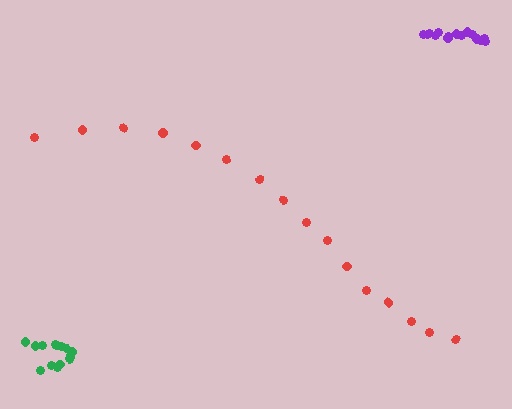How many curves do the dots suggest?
There are 3 distinct paths.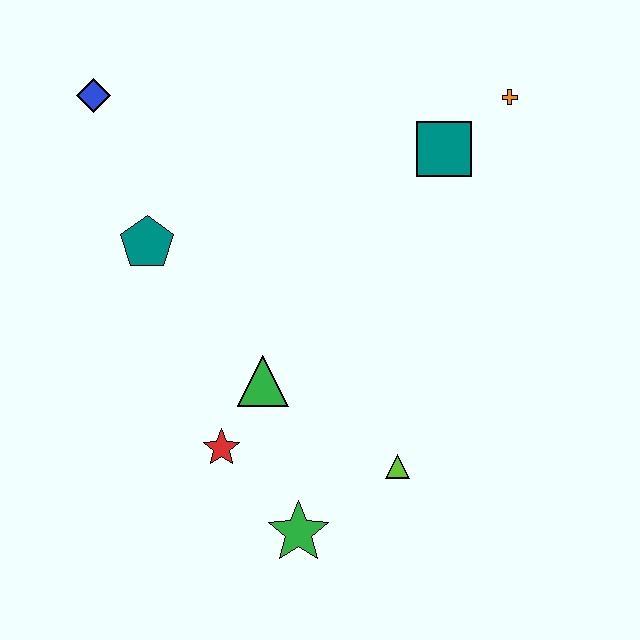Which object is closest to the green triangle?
The red star is closest to the green triangle.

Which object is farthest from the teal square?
The green star is farthest from the teal square.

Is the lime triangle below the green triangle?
Yes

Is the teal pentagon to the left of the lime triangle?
Yes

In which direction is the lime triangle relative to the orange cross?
The lime triangle is below the orange cross.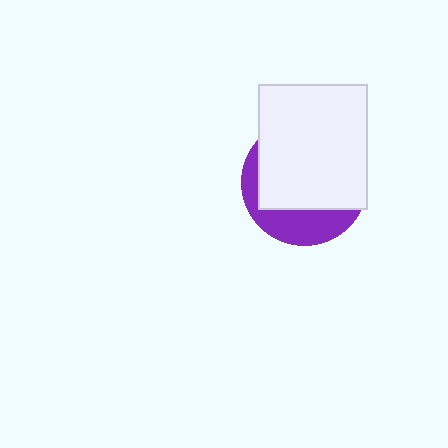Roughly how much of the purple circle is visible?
A small part of it is visible (roughly 31%).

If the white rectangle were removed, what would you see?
You would see the complete purple circle.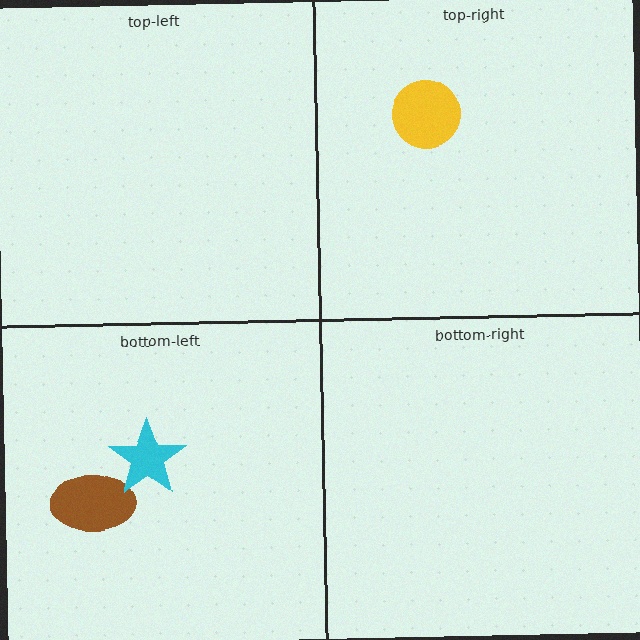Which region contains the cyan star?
The bottom-left region.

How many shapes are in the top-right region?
1.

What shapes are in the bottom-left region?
The brown ellipse, the cyan star.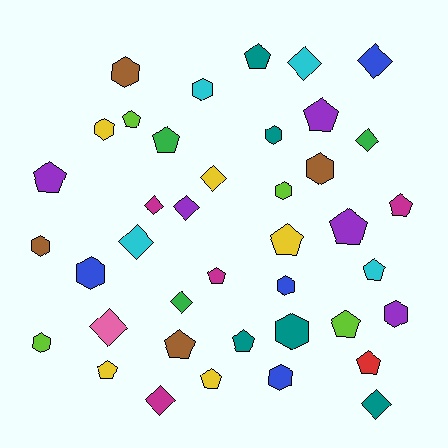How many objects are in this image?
There are 40 objects.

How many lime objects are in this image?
There are 4 lime objects.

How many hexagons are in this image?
There are 13 hexagons.